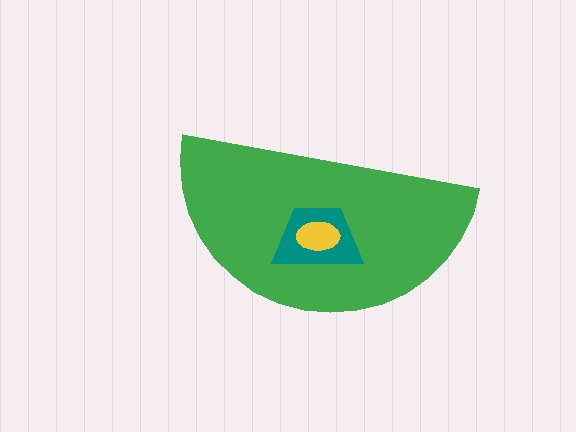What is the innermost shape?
The yellow ellipse.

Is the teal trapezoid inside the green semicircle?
Yes.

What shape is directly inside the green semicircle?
The teal trapezoid.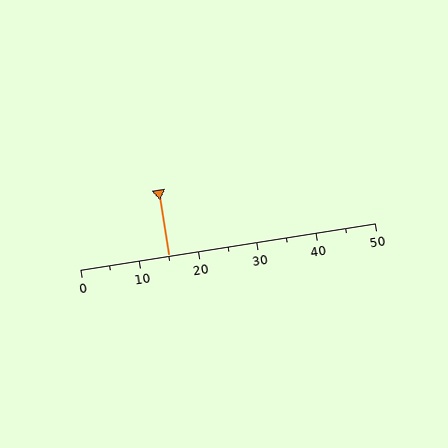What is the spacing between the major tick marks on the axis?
The major ticks are spaced 10 apart.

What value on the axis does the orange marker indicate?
The marker indicates approximately 15.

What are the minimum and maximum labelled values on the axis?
The axis runs from 0 to 50.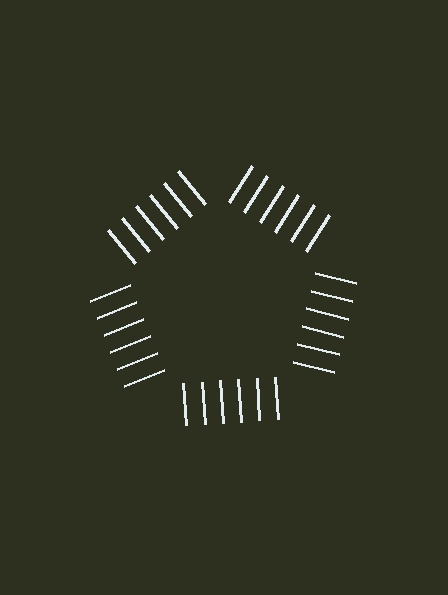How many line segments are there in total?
30 — 6 along each of the 5 edges.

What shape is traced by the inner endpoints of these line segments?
An illusory pentagon — the line segments terminate on its edges but no continuous stroke is drawn.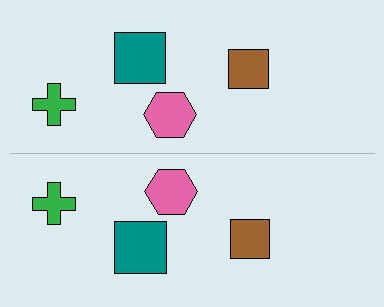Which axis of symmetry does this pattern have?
The pattern has a horizontal axis of symmetry running through the center of the image.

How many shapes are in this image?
There are 8 shapes in this image.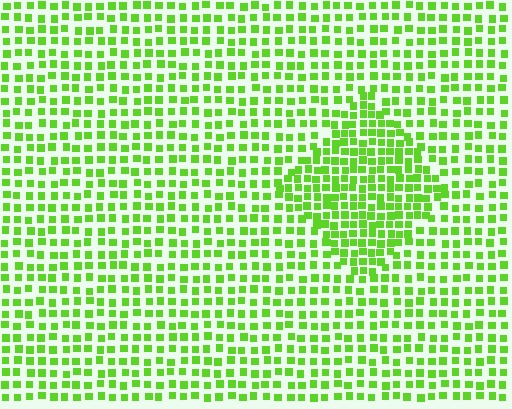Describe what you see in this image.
The image contains small lime elements arranged at two different densities. A diamond-shaped region is visible where the elements are more densely packed than the surrounding area.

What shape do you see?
I see a diamond.